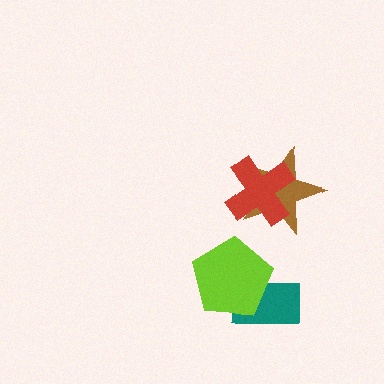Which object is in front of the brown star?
The red cross is in front of the brown star.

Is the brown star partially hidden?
Yes, it is partially covered by another shape.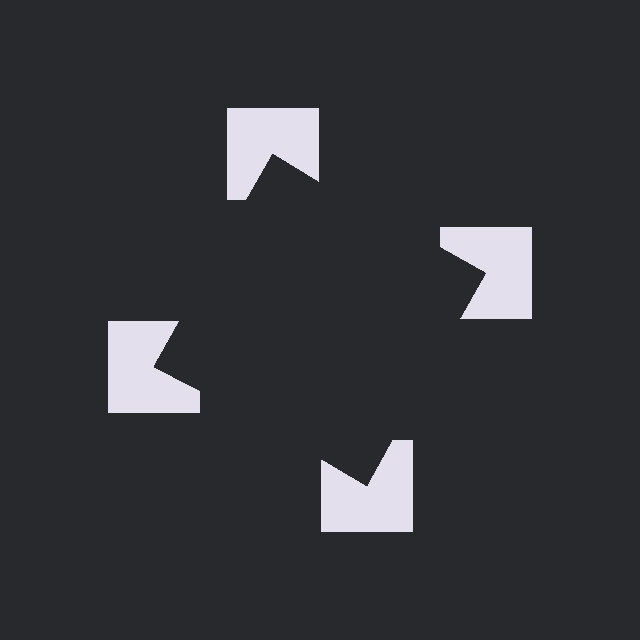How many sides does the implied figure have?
4 sides.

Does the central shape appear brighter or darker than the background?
It typically appears slightly darker than the background, even though no actual brightness change is drawn.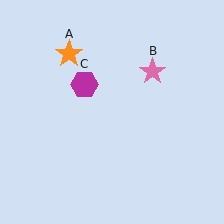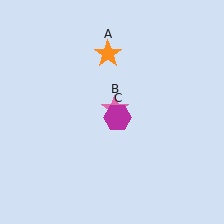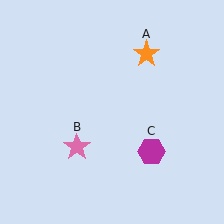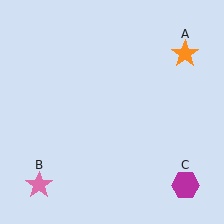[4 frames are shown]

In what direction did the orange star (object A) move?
The orange star (object A) moved right.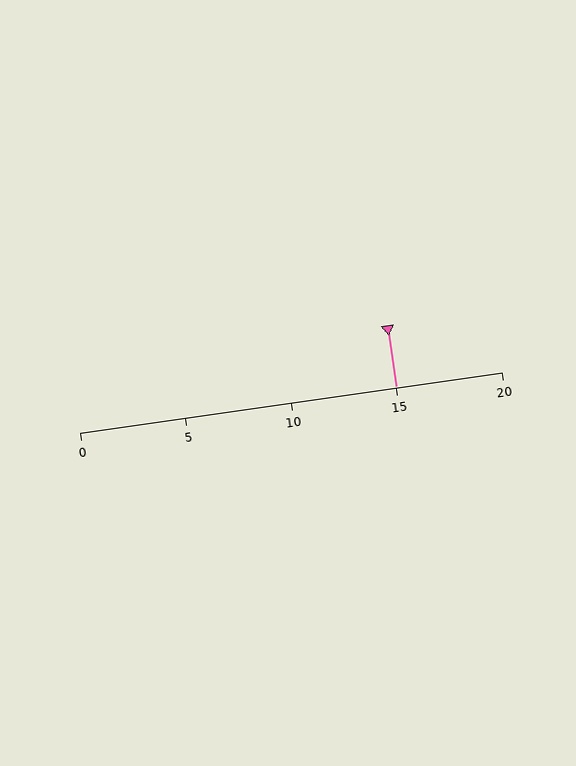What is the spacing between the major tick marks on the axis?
The major ticks are spaced 5 apart.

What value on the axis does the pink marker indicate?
The marker indicates approximately 15.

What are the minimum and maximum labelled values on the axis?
The axis runs from 0 to 20.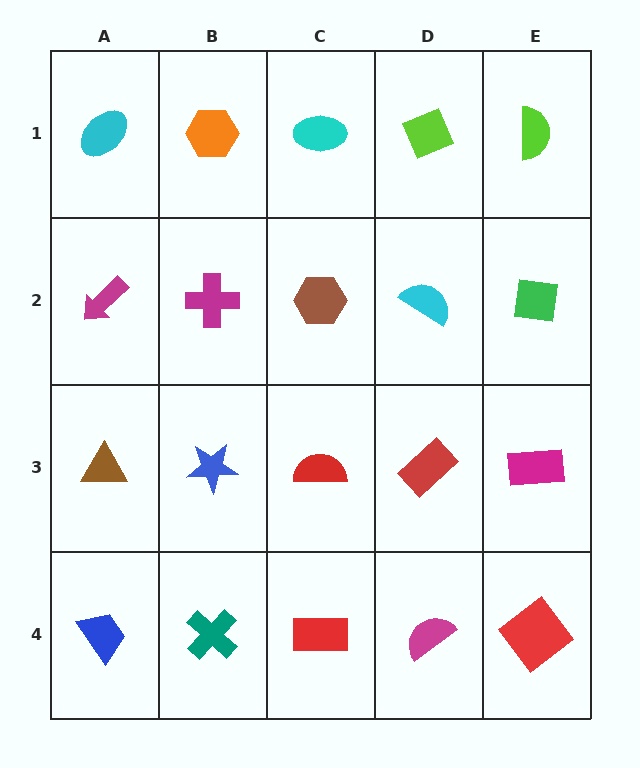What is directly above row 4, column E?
A magenta rectangle.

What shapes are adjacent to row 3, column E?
A green square (row 2, column E), a red diamond (row 4, column E), a red rectangle (row 3, column D).